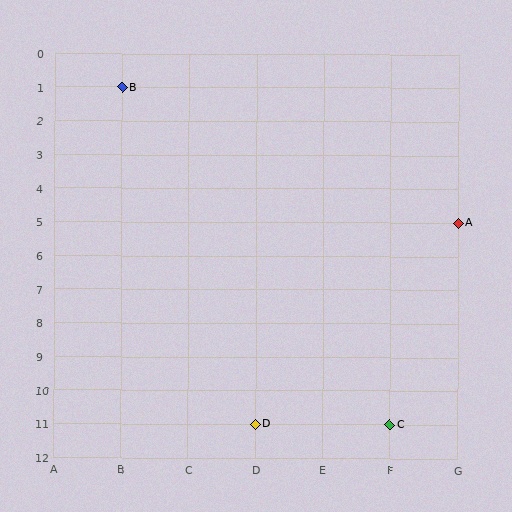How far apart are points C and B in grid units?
Points C and B are 4 columns and 10 rows apart (about 10.8 grid units diagonally).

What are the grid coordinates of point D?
Point D is at grid coordinates (D, 11).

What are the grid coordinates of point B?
Point B is at grid coordinates (B, 1).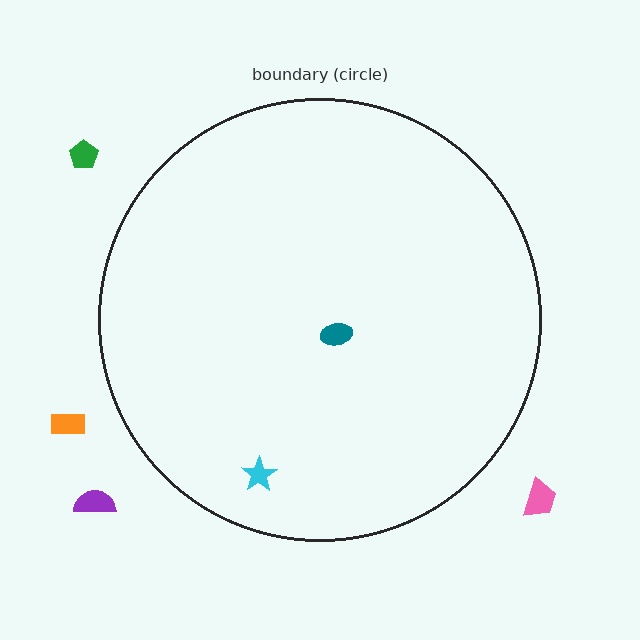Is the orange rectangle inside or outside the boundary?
Outside.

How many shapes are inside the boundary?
2 inside, 4 outside.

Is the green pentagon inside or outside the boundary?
Outside.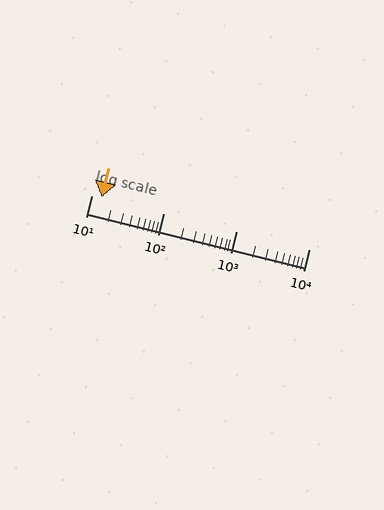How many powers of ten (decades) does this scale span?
The scale spans 3 decades, from 10 to 10000.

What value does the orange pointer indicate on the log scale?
The pointer indicates approximately 14.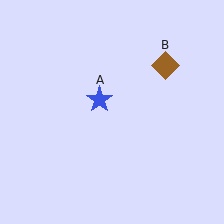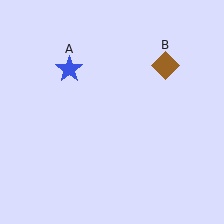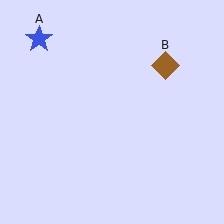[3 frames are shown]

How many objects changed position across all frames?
1 object changed position: blue star (object A).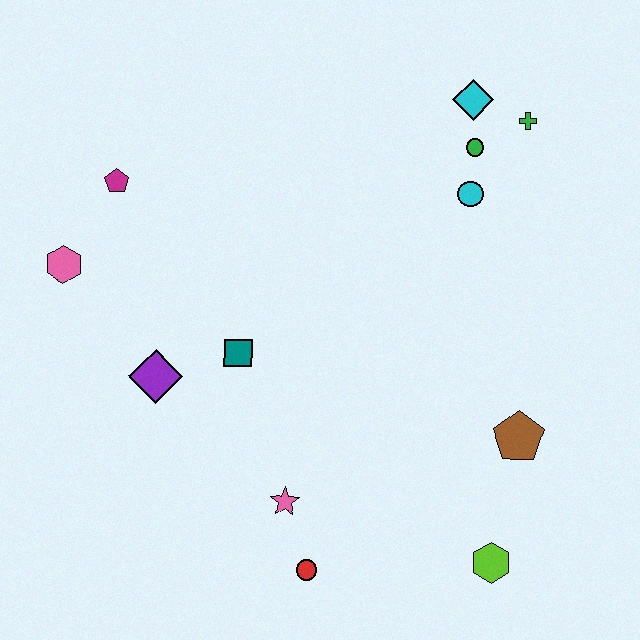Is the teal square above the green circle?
No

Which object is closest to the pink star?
The red circle is closest to the pink star.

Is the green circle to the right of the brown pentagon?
No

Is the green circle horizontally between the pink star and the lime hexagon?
Yes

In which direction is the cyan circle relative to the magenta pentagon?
The cyan circle is to the right of the magenta pentagon.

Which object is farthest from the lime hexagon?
The magenta pentagon is farthest from the lime hexagon.